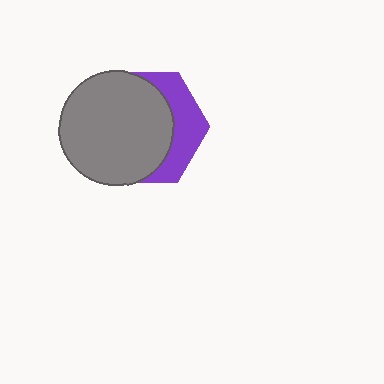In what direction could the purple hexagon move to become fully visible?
The purple hexagon could move right. That would shift it out from behind the gray circle entirely.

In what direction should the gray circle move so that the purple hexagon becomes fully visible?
The gray circle should move left. That is the shortest direction to clear the overlap and leave the purple hexagon fully visible.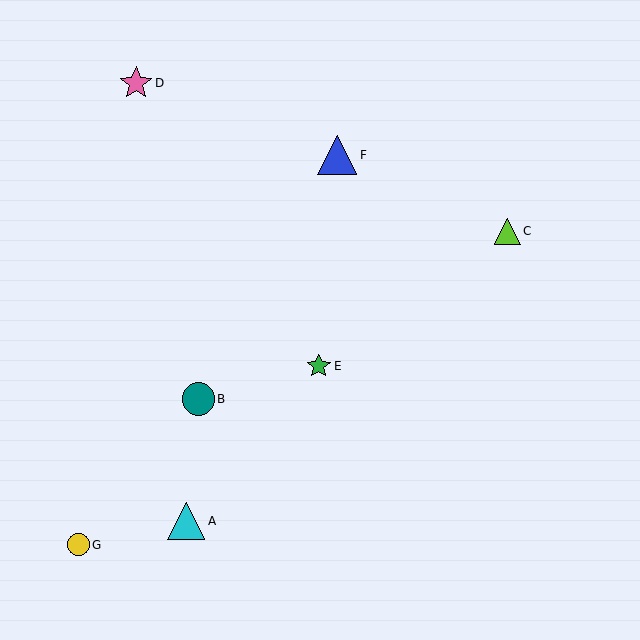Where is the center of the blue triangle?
The center of the blue triangle is at (337, 155).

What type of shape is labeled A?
Shape A is a cyan triangle.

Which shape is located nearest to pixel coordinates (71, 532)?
The yellow circle (labeled G) at (78, 545) is nearest to that location.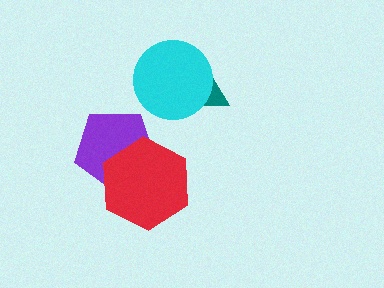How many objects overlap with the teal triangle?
1 object overlaps with the teal triangle.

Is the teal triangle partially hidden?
Yes, it is partially covered by another shape.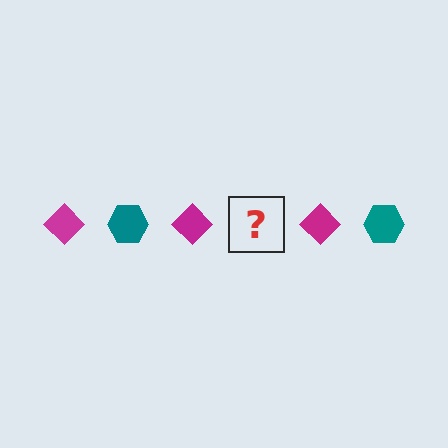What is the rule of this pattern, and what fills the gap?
The rule is that the pattern alternates between magenta diamond and teal hexagon. The gap should be filled with a teal hexagon.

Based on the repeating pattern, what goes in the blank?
The blank should be a teal hexagon.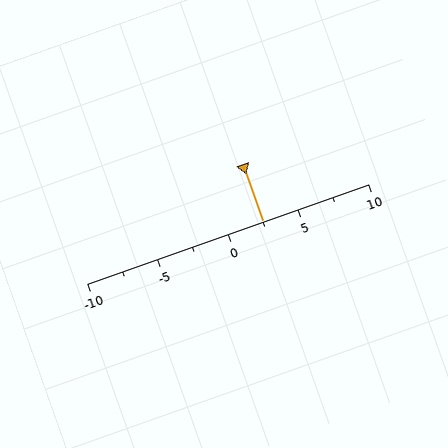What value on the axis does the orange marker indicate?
The marker indicates approximately 2.5.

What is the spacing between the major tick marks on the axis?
The major ticks are spaced 5 apart.